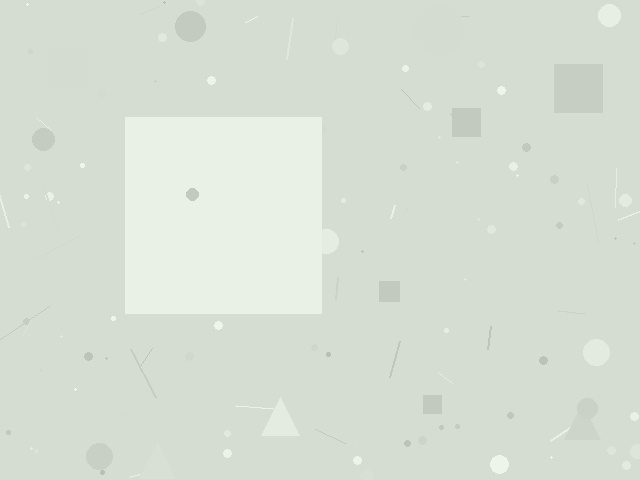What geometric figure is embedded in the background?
A square is embedded in the background.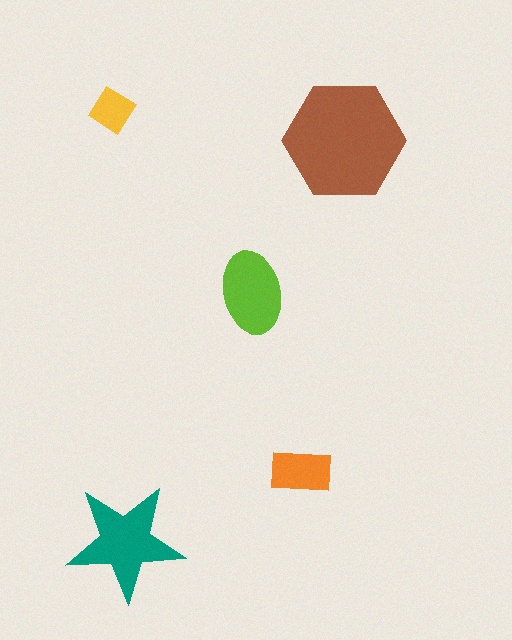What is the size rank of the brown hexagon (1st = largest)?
1st.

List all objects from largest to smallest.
The brown hexagon, the teal star, the lime ellipse, the orange rectangle, the yellow diamond.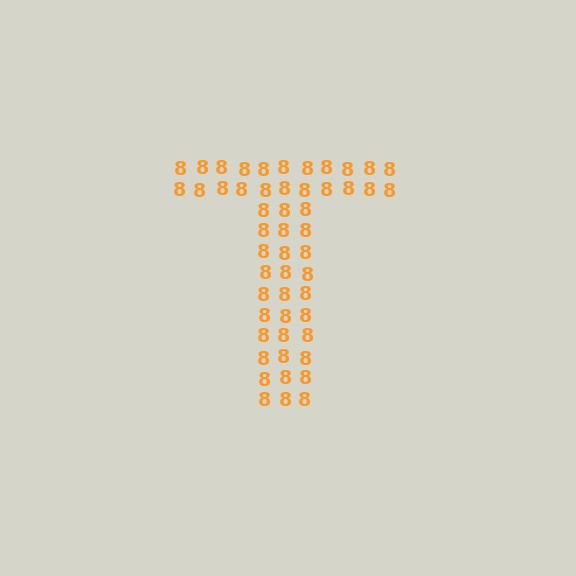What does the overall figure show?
The overall figure shows the letter T.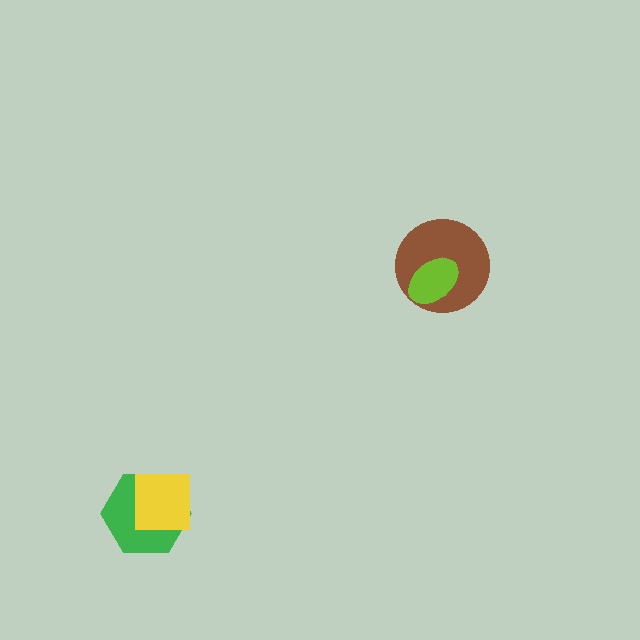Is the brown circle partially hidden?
Yes, it is partially covered by another shape.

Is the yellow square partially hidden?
No, no other shape covers it.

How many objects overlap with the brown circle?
1 object overlaps with the brown circle.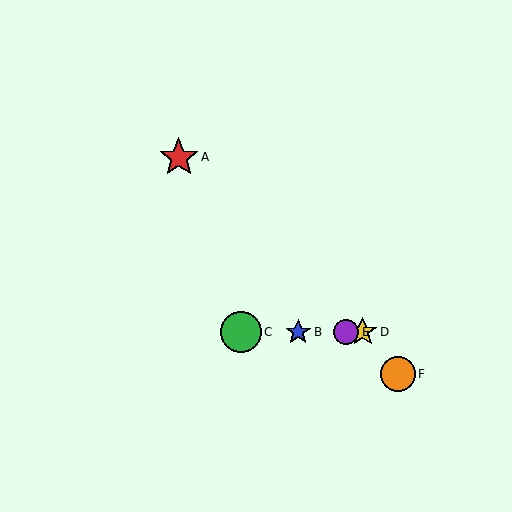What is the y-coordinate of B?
Object B is at y≈332.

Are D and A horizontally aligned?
No, D is at y≈332 and A is at y≈157.